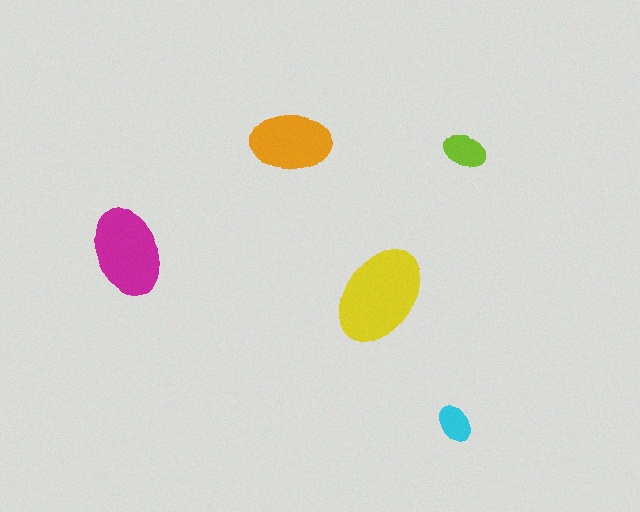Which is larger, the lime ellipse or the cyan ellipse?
The lime one.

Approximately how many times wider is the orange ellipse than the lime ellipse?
About 2 times wider.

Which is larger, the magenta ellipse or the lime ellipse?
The magenta one.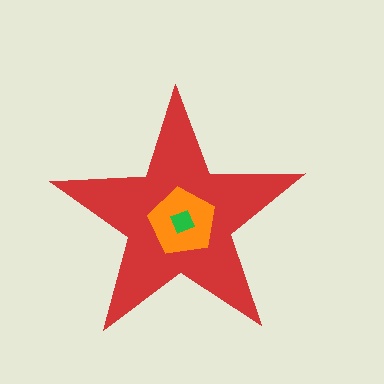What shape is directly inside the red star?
The orange pentagon.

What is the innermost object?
The green square.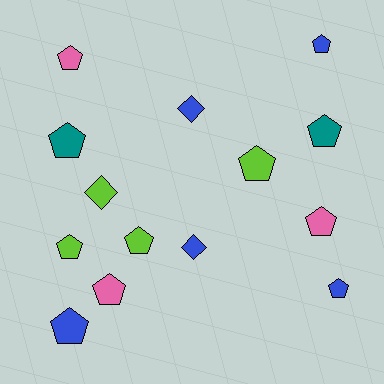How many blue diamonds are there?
There are 2 blue diamonds.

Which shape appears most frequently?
Pentagon, with 11 objects.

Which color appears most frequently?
Blue, with 5 objects.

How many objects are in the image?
There are 14 objects.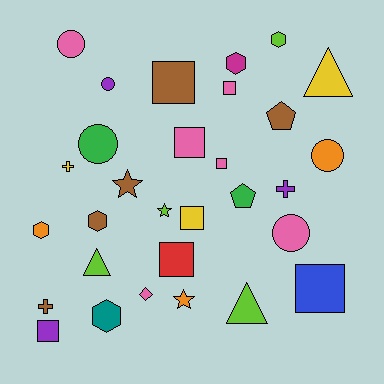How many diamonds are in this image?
There is 1 diamond.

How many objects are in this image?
There are 30 objects.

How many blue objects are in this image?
There is 1 blue object.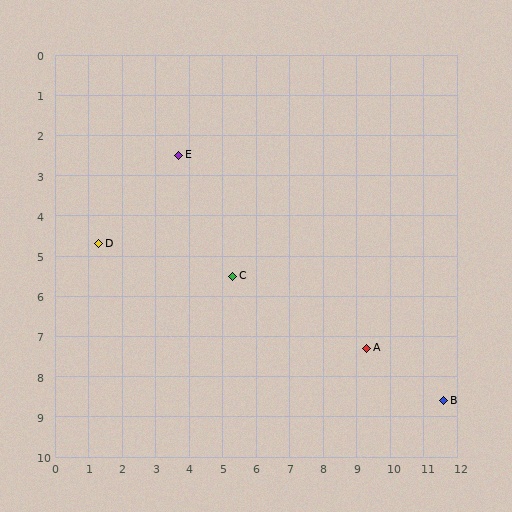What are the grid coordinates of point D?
Point D is at approximately (1.3, 4.7).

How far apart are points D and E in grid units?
Points D and E are about 3.3 grid units apart.